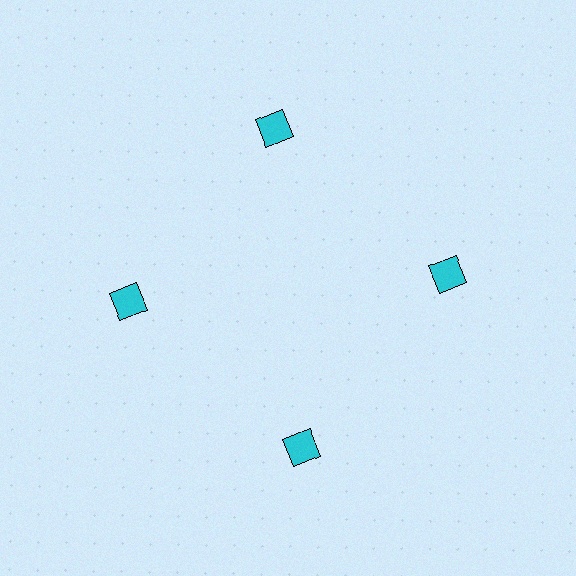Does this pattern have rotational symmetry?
Yes, this pattern has 4-fold rotational symmetry. It looks the same after rotating 90 degrees around the center.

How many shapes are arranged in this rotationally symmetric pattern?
There are 4 shapes, arranged in 4 groups of 1.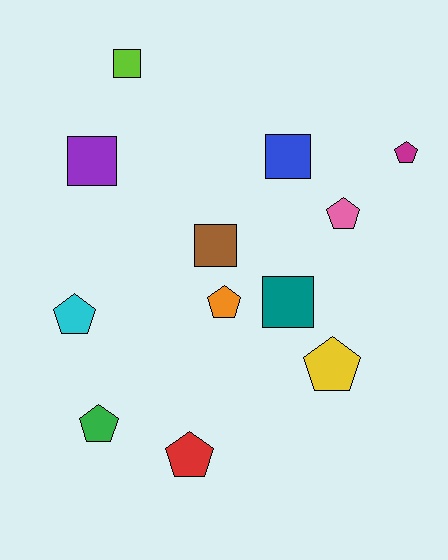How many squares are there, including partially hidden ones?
There are 5 squares.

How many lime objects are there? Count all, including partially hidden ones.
There is 1 lime object.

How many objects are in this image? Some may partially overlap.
There are 12 objects.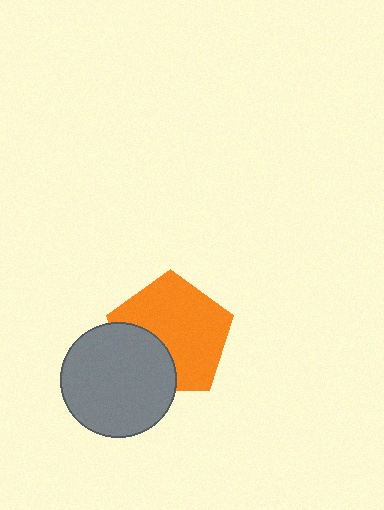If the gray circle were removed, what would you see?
You would see the complete orange pentagon.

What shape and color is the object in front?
The object in front is a gray circle.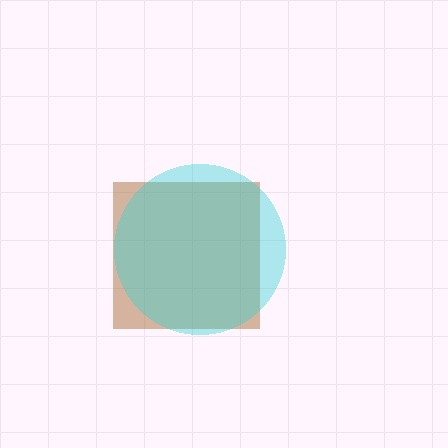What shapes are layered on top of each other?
The layered shapes are: a brown square, a cyan circle.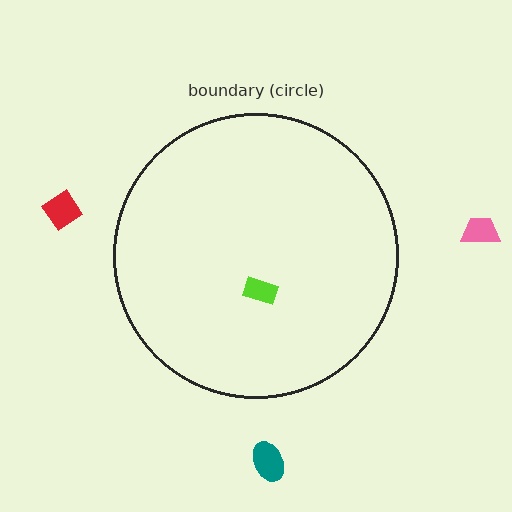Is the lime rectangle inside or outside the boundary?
Inside.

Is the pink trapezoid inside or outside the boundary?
Outside.